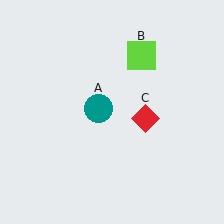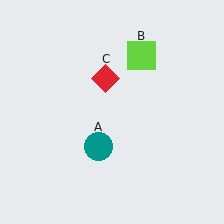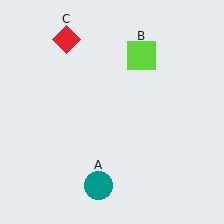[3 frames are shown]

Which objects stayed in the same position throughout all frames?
Lime square (object B) remained stationary.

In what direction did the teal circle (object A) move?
The teal circle (object A) moved down.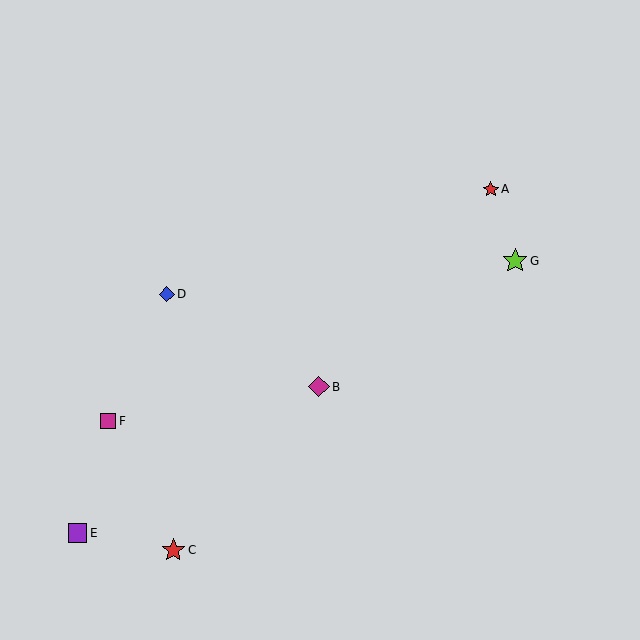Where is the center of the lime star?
The center of the lime star is at (515, 261).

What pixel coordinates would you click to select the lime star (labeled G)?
Click at (515, 261) to select the lime star G.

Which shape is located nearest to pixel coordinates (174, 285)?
The blue diamond (labeled D) at (167, 294) is nearest to that location.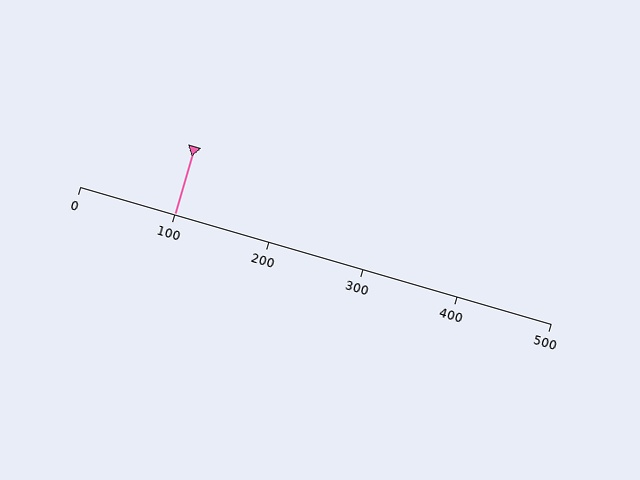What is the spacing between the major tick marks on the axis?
The major ticks are spaced 100 apart.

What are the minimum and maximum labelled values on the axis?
The axis runs from 0 to 500.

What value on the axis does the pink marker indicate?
The marker indicates approximately 100.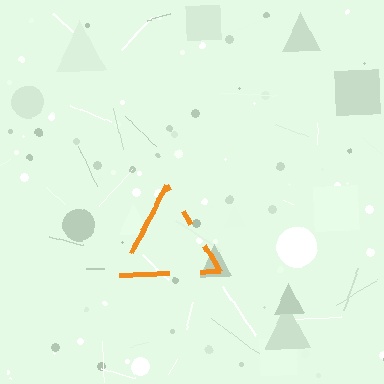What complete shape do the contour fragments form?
The contour fragments form a triangle.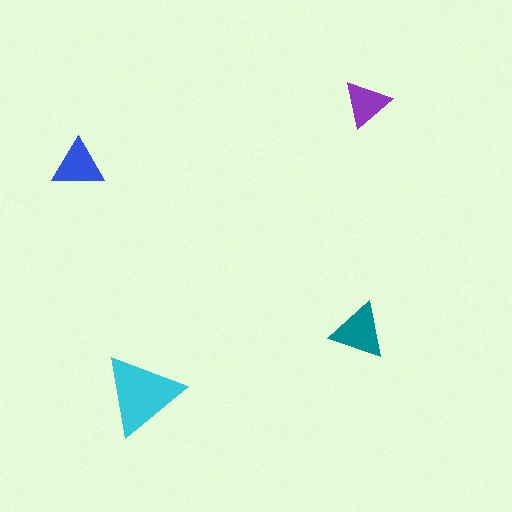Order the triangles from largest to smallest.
the cyan one, the teal one, the blue one, the purple one.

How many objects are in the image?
There are 4 objects in the image.